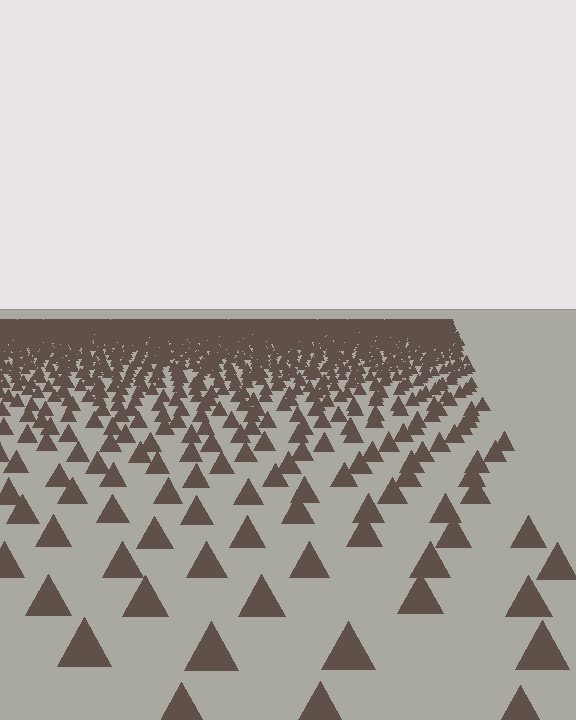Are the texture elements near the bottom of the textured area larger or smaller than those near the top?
Larger. Near the bottom, elements are closer to the viewer and appear at a bigger on-screen size.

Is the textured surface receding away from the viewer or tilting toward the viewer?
The surface is receding away from the viewer. Texture elements get smaller and denser toward the top.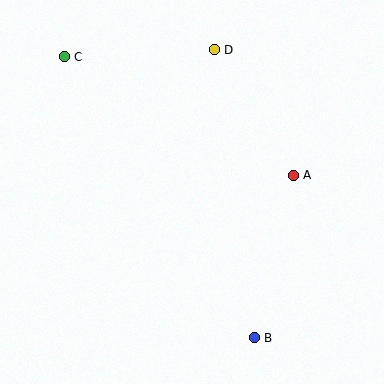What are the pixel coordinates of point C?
Point C is at (64, 57).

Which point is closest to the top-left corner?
Point C is closest to the top-left corner.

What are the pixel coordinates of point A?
Point A is at (293, 175).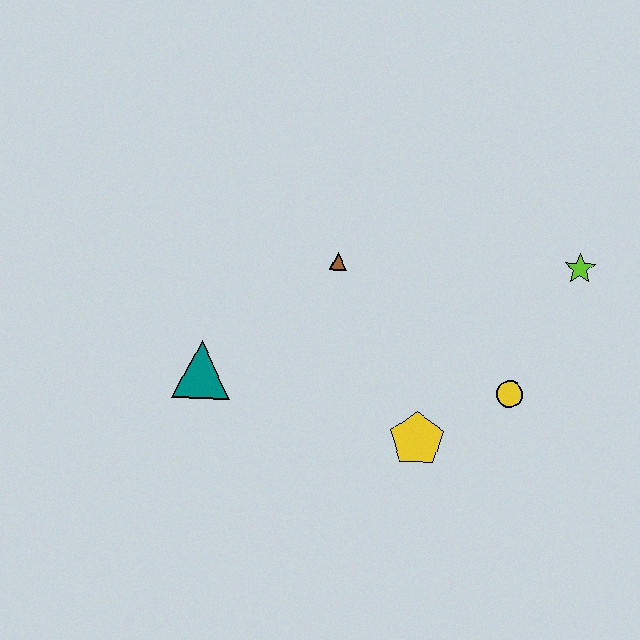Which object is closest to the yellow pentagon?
The yellow circle is closest to the yellow pentagon.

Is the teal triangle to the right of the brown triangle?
No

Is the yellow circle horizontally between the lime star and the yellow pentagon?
Yes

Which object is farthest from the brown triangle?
The lime star is farthest from the brown triangle.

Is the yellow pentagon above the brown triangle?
No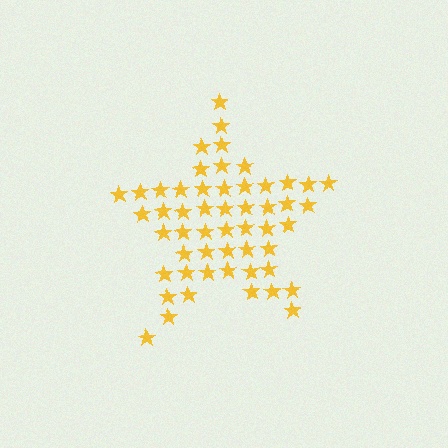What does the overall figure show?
The overall figure shows a star.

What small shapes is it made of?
It is made of small stars.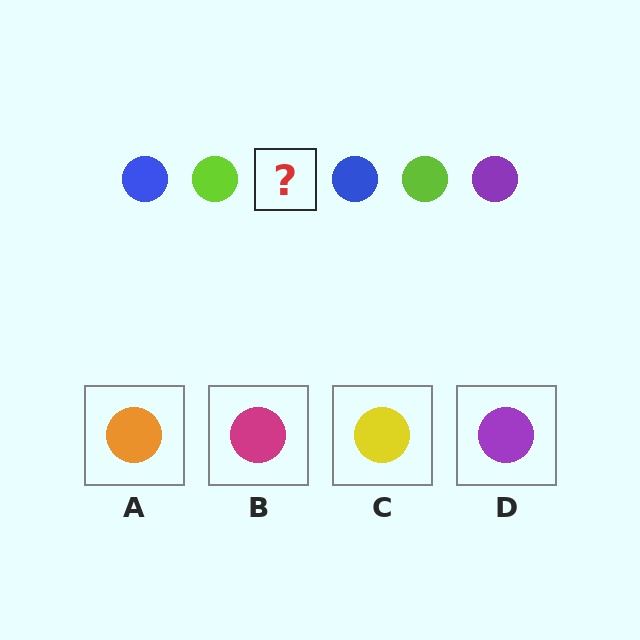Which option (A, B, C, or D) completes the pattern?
D.